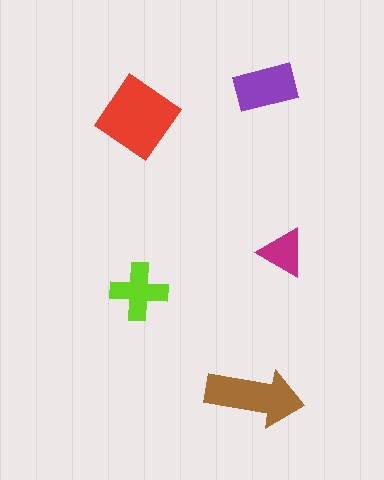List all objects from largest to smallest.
The red diamond, the brown arrow, the purple rectangle, the lime cross, the magenta triangle.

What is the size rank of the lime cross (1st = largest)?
4th.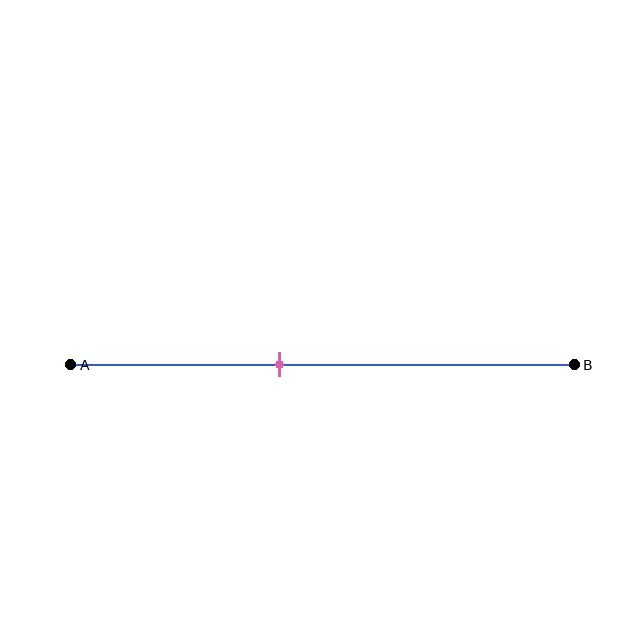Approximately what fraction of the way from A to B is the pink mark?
The pink mark is approximately 40% of the way from A to B.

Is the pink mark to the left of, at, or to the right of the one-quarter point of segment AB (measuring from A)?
The pink mark is to the right of the one-quarter point of segment AB.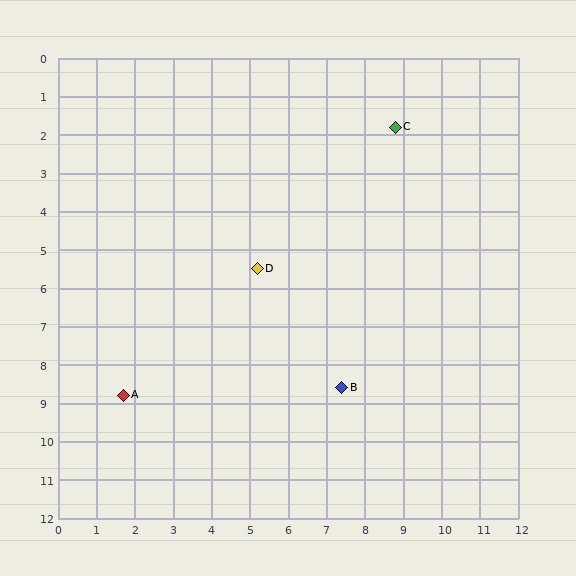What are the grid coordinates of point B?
Point B is at approximately (7.4, 8.6).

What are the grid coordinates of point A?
Point A is at approximately (1.7, 8.8).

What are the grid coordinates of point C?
Point C is at approximately (8.8, 1.8).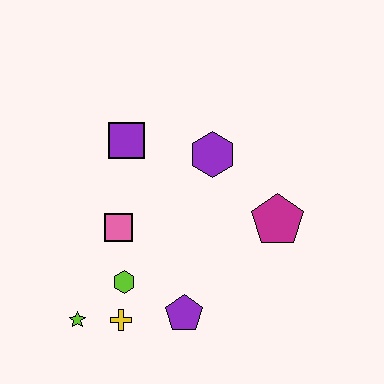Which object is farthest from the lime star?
The magenta pentagon is farthest from the lime star.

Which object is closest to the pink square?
The lime hexagon is closest to the pink square.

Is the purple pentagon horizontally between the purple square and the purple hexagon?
Yes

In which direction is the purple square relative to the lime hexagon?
The purple square is above the lime hexagon.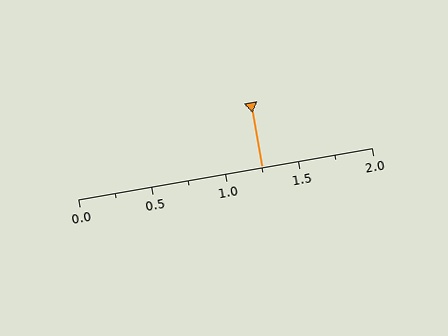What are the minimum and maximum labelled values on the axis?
The axis runs from 0.0 to 2.0.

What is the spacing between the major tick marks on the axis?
The major ticks are spaced 0.5 apart.